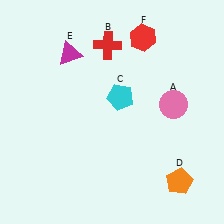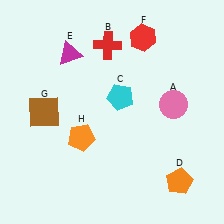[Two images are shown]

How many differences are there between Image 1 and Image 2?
There are 2 differences between the two images.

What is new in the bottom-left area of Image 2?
An orange pentagon (H) was added in the bottom-left area of Image 2.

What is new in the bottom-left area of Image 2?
A brown square (G) was added in the bottom-left area of Image 2.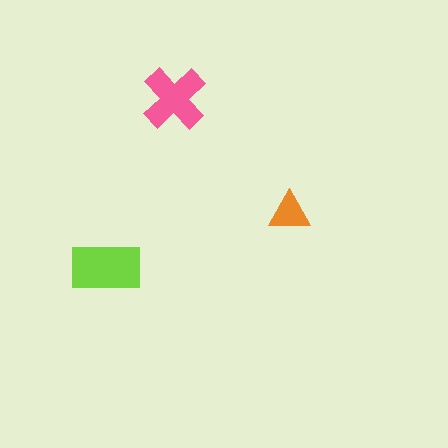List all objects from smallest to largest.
The orange triangle, the pink cross, the lime rectangle.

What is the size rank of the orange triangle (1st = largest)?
3rd.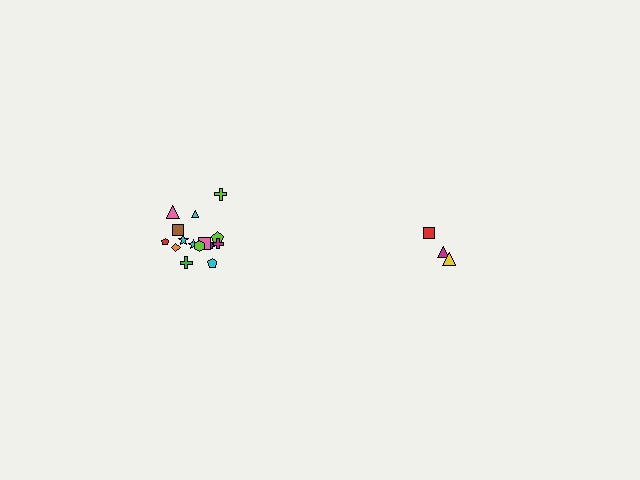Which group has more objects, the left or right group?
The left group.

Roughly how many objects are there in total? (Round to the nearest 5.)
Roughly 20 objects in total.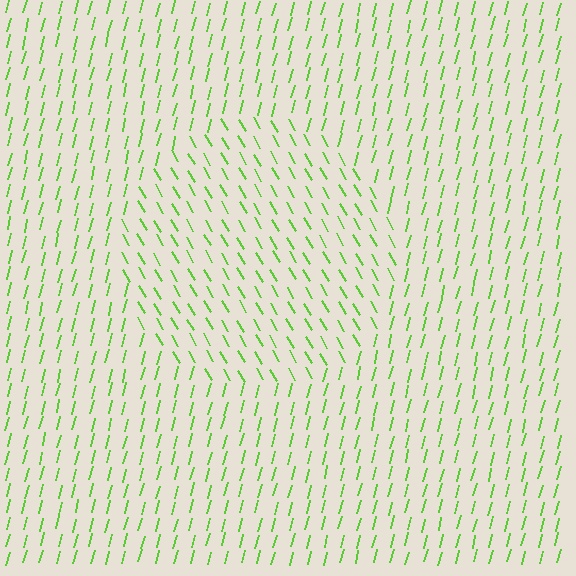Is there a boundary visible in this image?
Yes, there is a texture boundary formed by a change in line orientation.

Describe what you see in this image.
The image is filled with small lime line segments. A circle region in the image has lines oriented differently from the surrounding lines, creating a visible texture boundary.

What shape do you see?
I see a circle.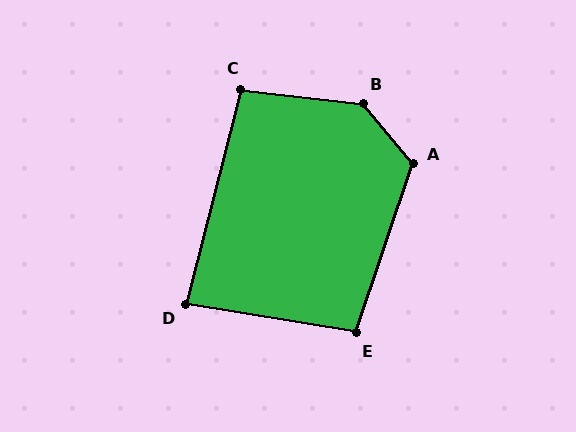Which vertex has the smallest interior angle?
D, at approximately 85 degrees.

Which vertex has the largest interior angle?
B, at approximately 136 degrees.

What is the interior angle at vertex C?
Approximately 98 degrees (obtuse).